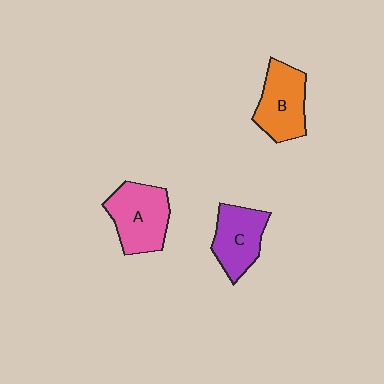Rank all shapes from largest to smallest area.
From largest to smallest: A (pink), B (orange), C (purple).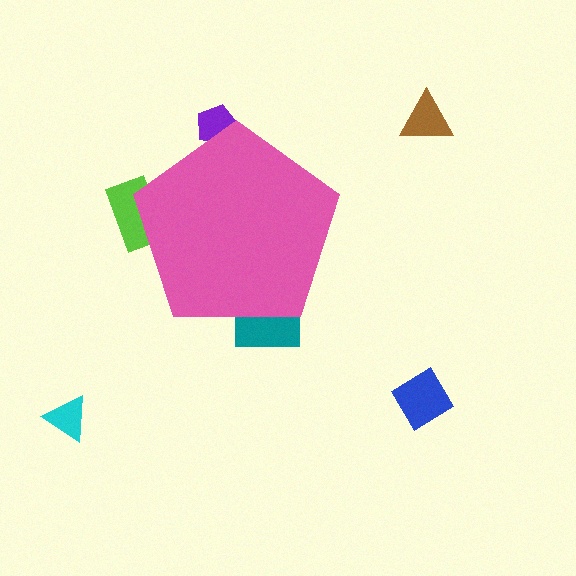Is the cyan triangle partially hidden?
No, the cyan triangle is fully visible.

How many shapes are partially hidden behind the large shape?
3 shapes are partially hidden.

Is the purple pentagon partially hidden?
Yes, the purple pentagon is partially hidden behind the pink pentagon.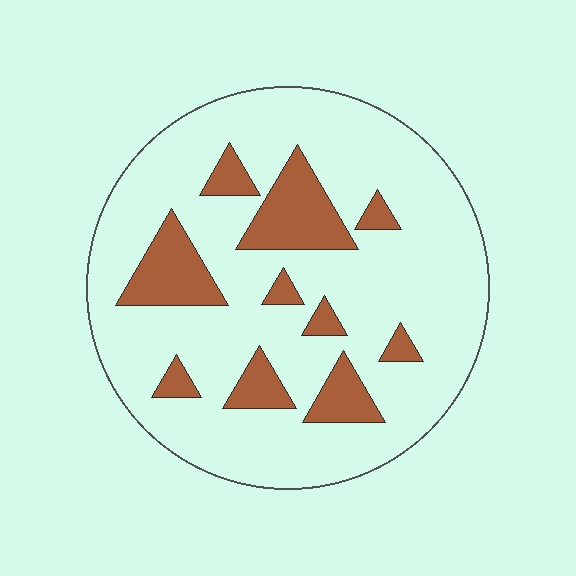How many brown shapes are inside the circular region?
10.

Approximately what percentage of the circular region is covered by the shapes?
Approximately 20%.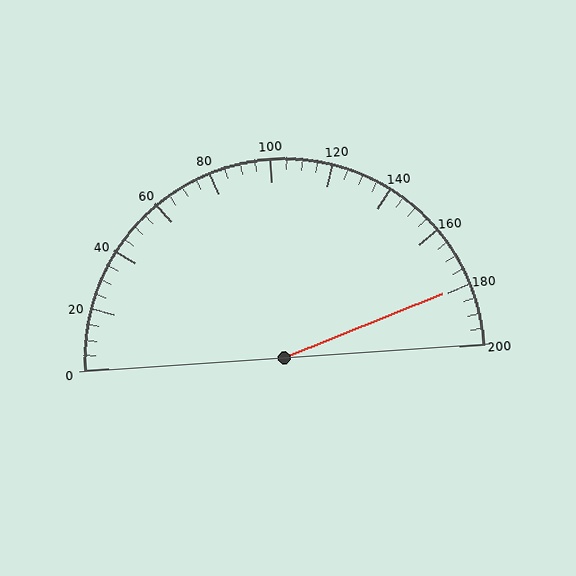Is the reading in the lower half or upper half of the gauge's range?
The reading is in the upper half of the range (0 to 200).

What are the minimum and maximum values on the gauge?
The gauge ranges from 0 to 200.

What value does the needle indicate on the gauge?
The needle indicates approximately 180.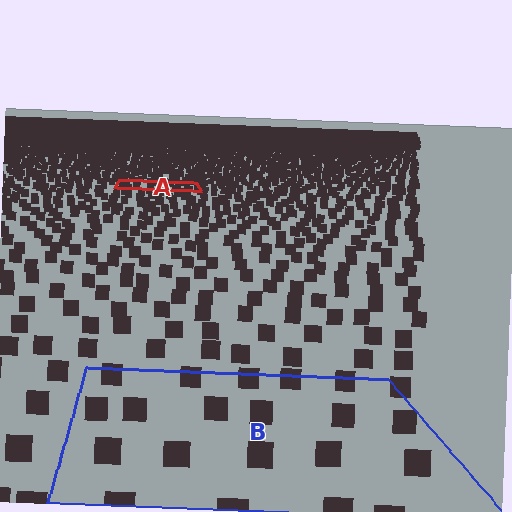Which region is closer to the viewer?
Region B is closer. The texture elements there are larger and more spread out.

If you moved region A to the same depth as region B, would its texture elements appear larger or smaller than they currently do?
They would appear larger. At a closer depth, the same texture elements are projected at a bigger on-screen size.